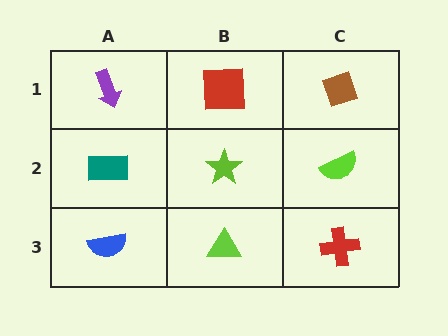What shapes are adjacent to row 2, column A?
A purple arrow (row 1, column A), a blue semicircle (row 3, column A), a lime star (row 2, column B).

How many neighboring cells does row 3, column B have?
3.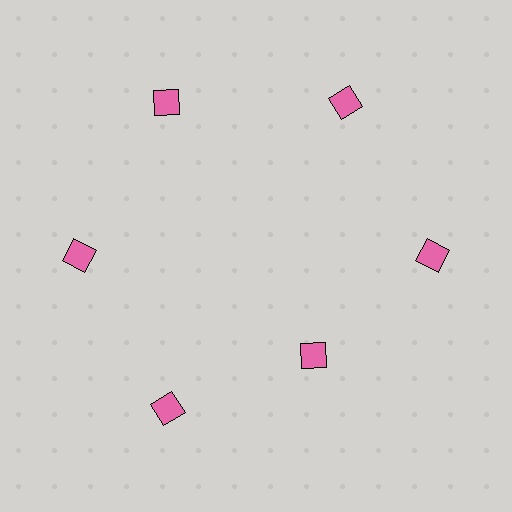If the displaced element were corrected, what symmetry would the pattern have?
It would have 6-fold rotational symmetry — the pattern would map onto itself every 60 degrees.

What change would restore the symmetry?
The symmetry would be restored by moving it outward, back onto the ring so that all 6 diamonds sit at equal angles and equal distance from the center.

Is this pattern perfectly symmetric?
No. The 6 pink diamonds are arranged in a ring, but one element near the 5 o'clock position is pulled inward toward the center, breaking the 6-fold rotational symmetry.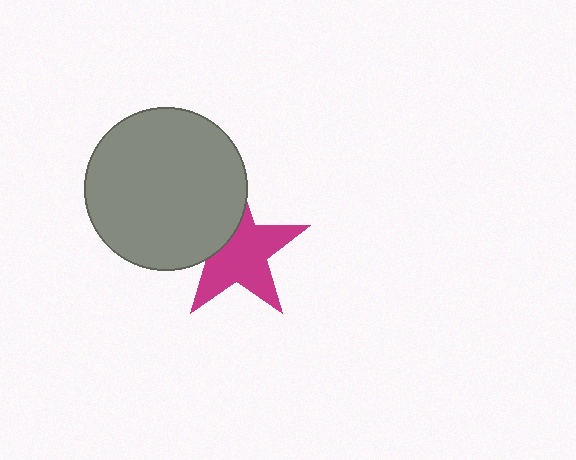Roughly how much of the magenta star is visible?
Most of it is visible (roughly 68%).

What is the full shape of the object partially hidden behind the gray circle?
The partially hidden object is a magenta star.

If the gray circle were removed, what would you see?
You would see the complete magenta star.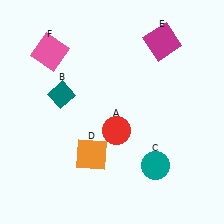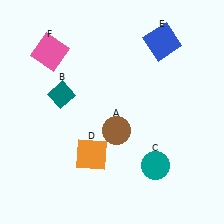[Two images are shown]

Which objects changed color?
A changed from red to brown. E changed from magenta to blue.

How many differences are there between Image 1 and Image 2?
There are 2 differences between the two images.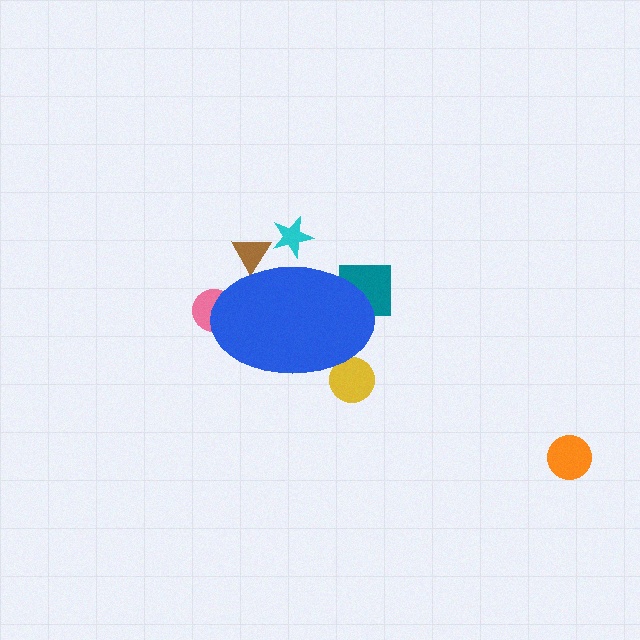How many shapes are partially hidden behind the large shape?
5 shapes are partially hidden.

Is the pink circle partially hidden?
Yes, the pink circle is partially hidden behind the blue ellipse.